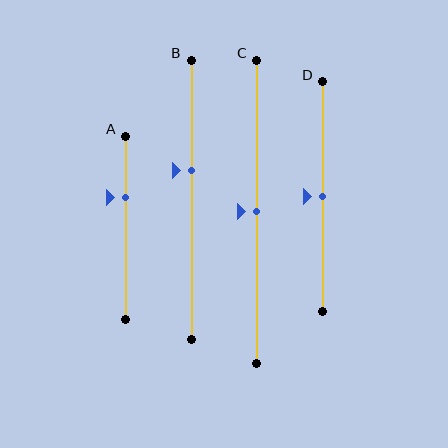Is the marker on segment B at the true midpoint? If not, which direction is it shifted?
No, the marker on segment B is shifted upward by about 10% of the segment length.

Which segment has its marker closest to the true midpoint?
Segment C has its marker closest to the true midpoint.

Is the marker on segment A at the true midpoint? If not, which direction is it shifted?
No, the marker on segment A is shifted upward by about 16% of the segment length.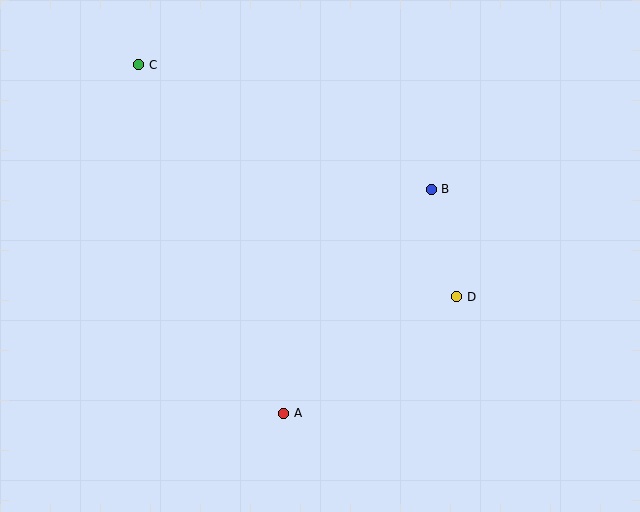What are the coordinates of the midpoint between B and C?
The midpoint between B and C is at (285, 127).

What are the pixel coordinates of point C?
Point C is at (139, 65).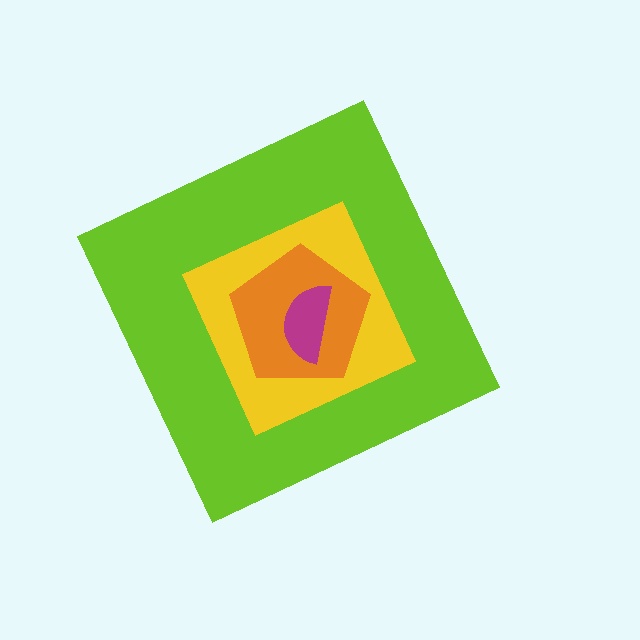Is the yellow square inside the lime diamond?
Yes.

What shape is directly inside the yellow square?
The orange pentagon.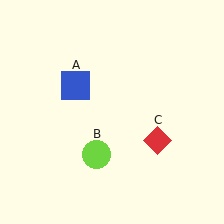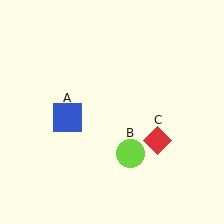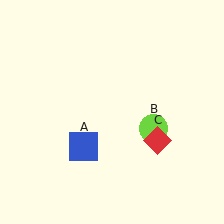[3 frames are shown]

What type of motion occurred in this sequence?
The blue square (object A), lime circle (object B) rotated counterclockwise around the center of the scene.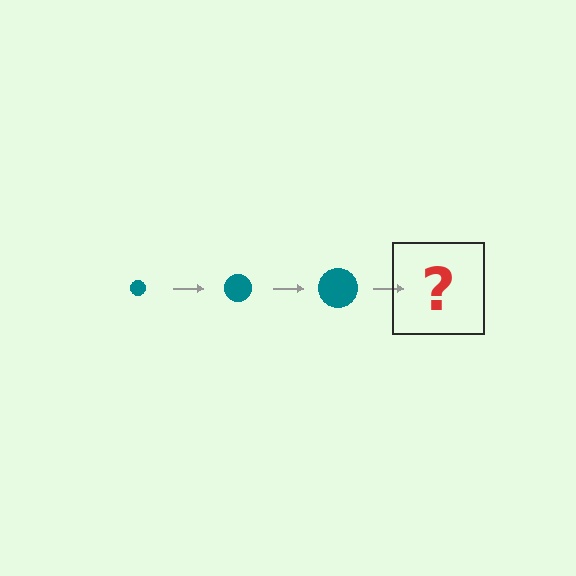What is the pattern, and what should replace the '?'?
The pattern is that the circle gets progressively larger each step. The '?' should be a teal circle, larger than the previous one.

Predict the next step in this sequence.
The next step is a teal circle, larger than the previous one.